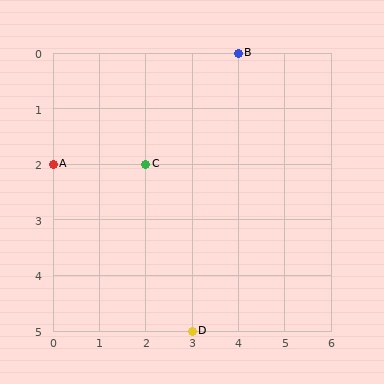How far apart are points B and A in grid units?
Points B and A are 4 columns and 2 rows apart (about 4.5 grid units diagonally).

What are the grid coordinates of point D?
Point D is at grid coordinates (3, 5).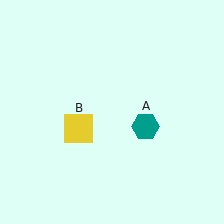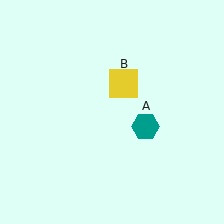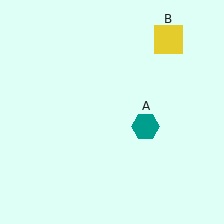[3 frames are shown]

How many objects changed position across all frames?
1 object changed position: yellow square (object B).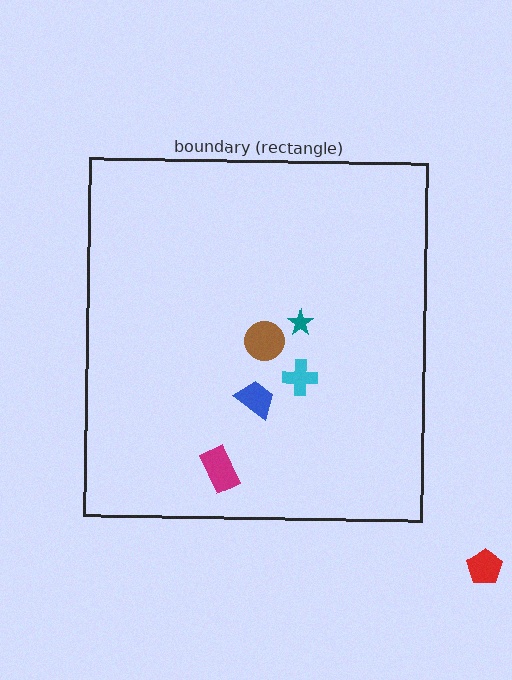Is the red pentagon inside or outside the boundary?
Outside.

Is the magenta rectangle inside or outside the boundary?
Inside.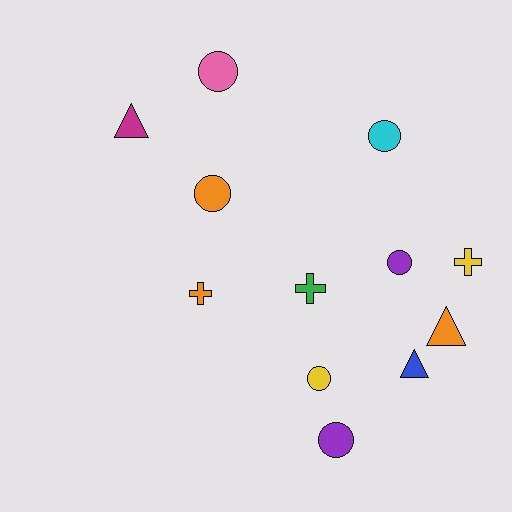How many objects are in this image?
There are 12 objects.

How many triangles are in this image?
There are 3 triangles.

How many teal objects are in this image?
There are no teal objects.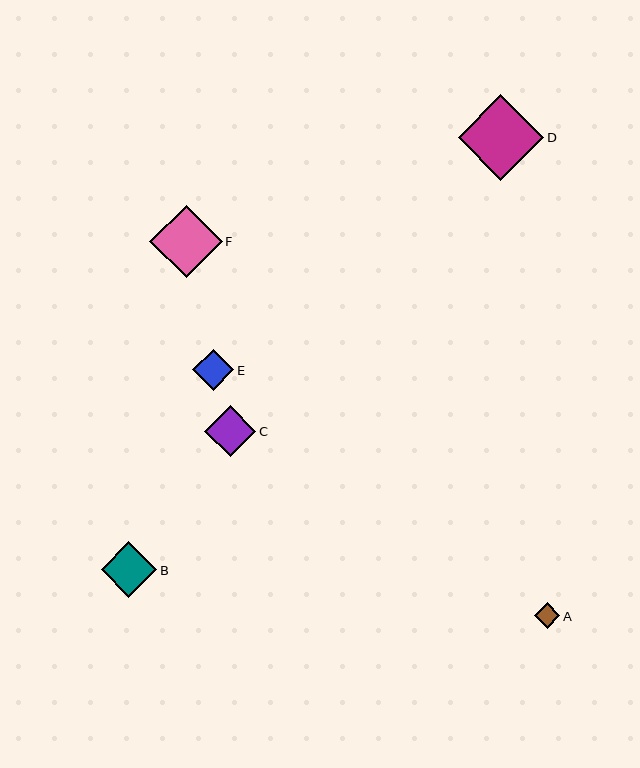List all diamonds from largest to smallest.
From largest to smallest: D, F, B, C, E, A.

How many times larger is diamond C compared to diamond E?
Diamond C is approximately 1.3 times the size of diamond E.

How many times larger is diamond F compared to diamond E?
Diamond F is approximately 1.8 times the size of diamond E.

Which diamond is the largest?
Diamond D is the largest with a size of approximately 86 pixels.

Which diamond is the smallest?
Diamond A is the smallest with a size of approximately 25 pixels.